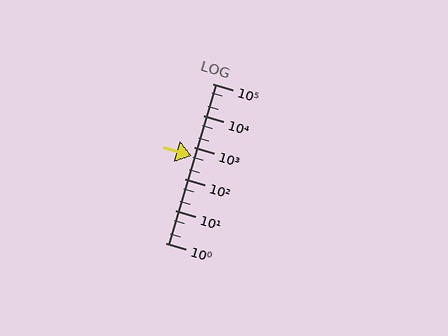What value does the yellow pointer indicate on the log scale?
The pointer indicates approximately 540.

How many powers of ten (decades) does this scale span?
The scale spans 5 decades, from 1 to 100000.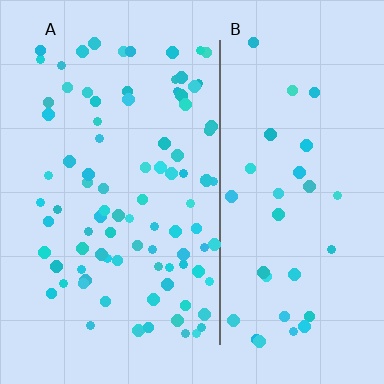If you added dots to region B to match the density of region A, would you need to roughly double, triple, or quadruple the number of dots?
Approximately triple.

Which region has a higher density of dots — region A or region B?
A (the left).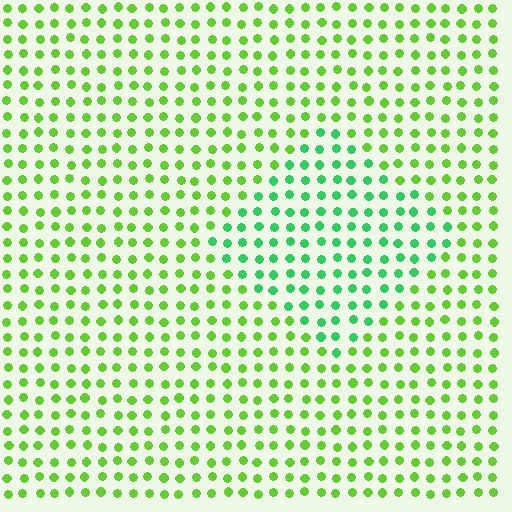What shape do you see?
I see a diamond.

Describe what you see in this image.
The image is filled with small lime elements in a uniform arrangement. A diamond-shaped region is visible where the elements are tinted to a slightly different hue, forming a subtle color boundary.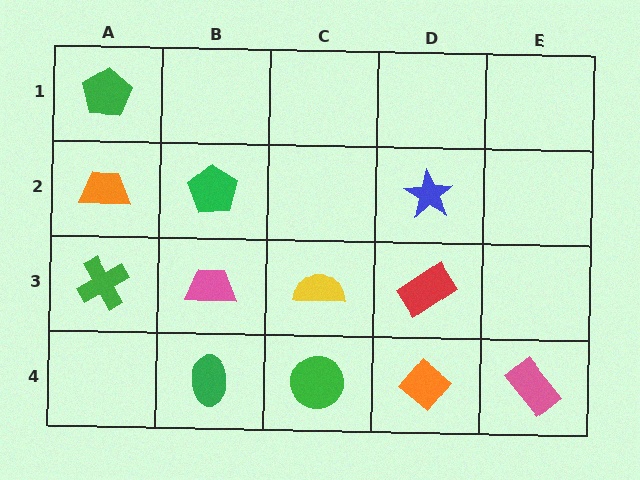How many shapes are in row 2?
3 shapes.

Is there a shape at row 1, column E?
No, that cell is empty.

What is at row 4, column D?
An orange diamond.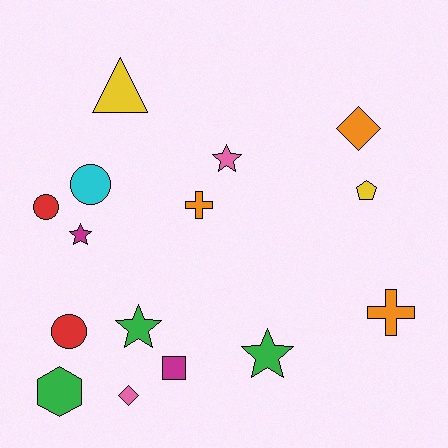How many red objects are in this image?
There are 2 red objects.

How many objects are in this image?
There are 15 objects.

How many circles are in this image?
There are 3 circles.